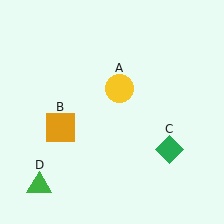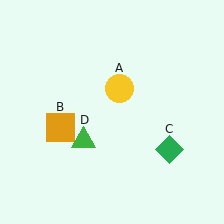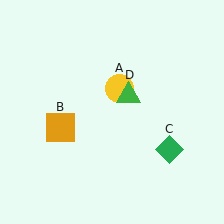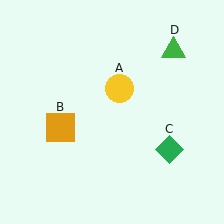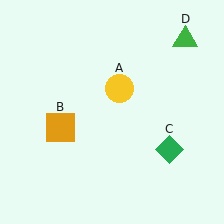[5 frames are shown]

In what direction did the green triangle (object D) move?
The green triangle (object D) moved up and to the right.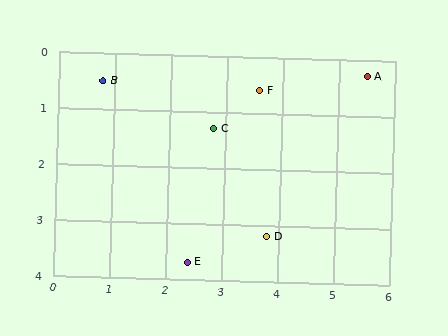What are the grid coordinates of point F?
Point F is at approximately (3.6, 0.6).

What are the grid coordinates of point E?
Point E is at approximately (2.4, 3.7).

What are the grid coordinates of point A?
Point A is at approximately (5.5, 0.3).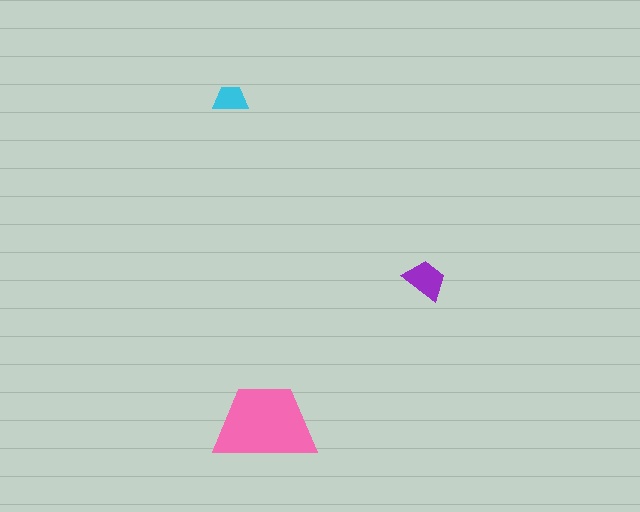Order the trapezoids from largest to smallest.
the pink one, the purple one, the cyan one.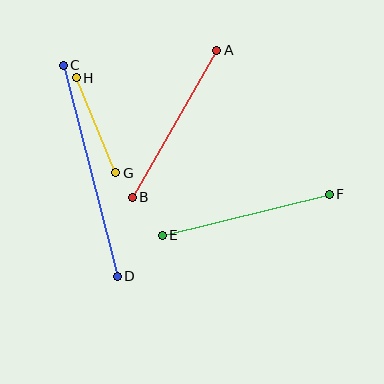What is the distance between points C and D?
The distance is approximately 217 pixels.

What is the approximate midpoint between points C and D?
The midpoint is at approximately (90, 171) pixels.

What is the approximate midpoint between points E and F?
The midpoint is at approximately (246, 215) pixels.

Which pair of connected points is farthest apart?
Points C and D are farthest apart.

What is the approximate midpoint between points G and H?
The midpoint is at approximately (96, 125) pixels.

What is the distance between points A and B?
The distance is approximately 170 pixels.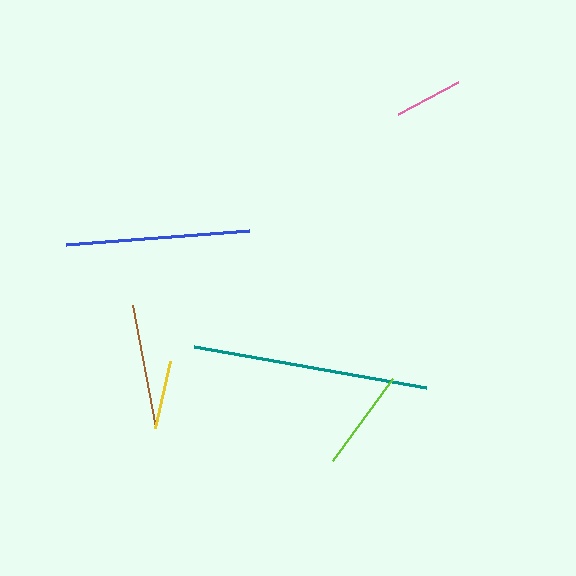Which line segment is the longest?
The teal line is the longest at approximately 236 pixels.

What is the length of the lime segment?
The lime segment is approximately 101 pixels long.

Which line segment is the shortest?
The pink line is the shortest at approximately 68 pixels.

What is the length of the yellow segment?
The yellow segment is approximately 69 pixels long.